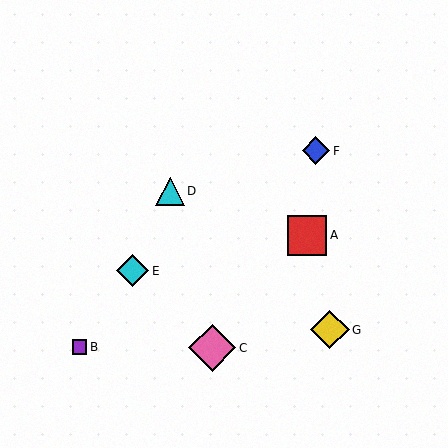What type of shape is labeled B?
Shape B is a purple square.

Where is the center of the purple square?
The center of the purple square is at (79, 347).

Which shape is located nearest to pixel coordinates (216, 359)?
The pink diamond (labeled C) at (212, 348) is nearest to that location.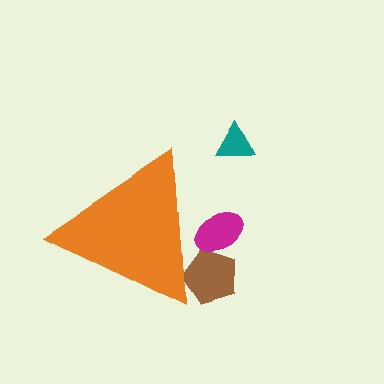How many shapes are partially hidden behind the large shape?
2 shapes are partially hidden.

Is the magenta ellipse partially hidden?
Yes, the magenta ellipse is partially hidden behind the orange triangle.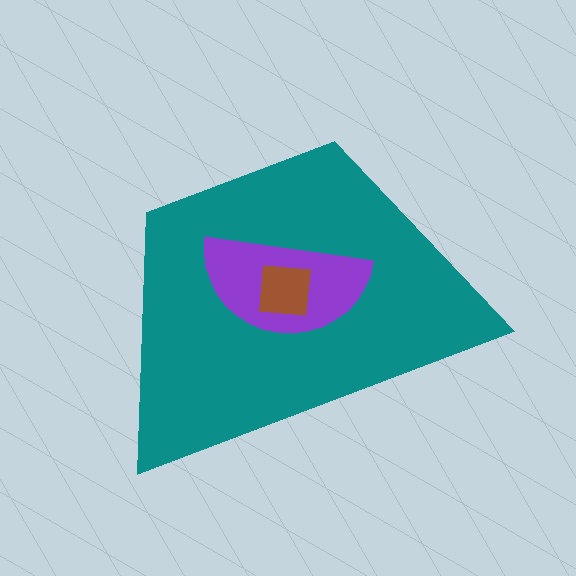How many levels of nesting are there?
3.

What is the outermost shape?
The teal trapezoid.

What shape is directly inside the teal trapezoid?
The purple semicircle.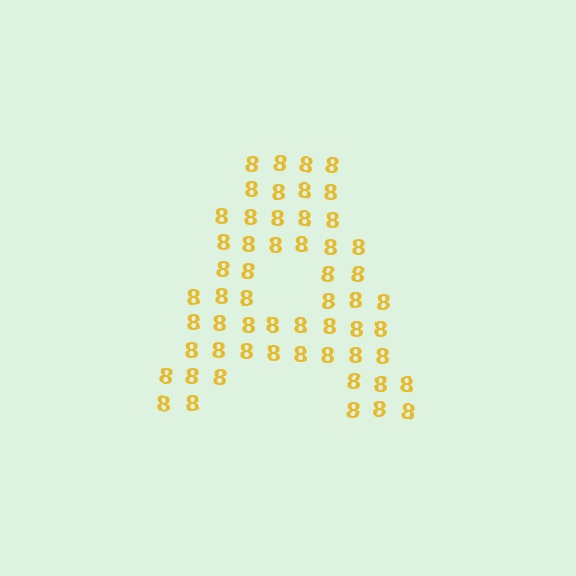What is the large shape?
The large shape is the letter A.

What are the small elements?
The small elements are digit 8's.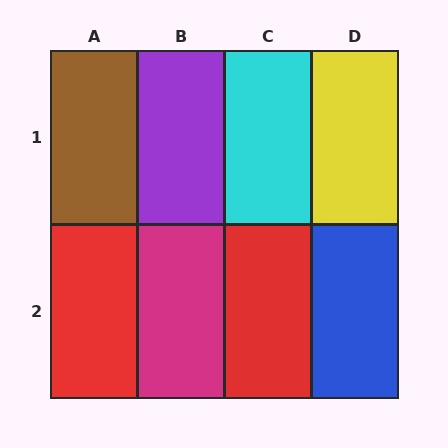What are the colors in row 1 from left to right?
Brown, purple, cyan, yellow.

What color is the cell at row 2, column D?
Blue.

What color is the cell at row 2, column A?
Red.